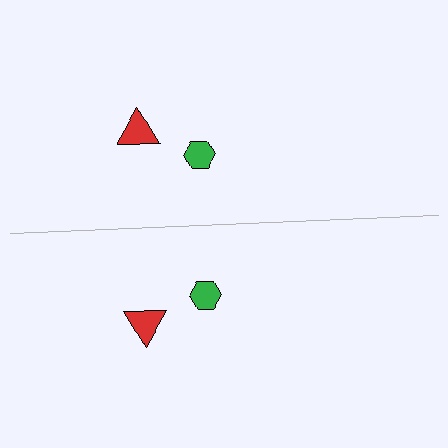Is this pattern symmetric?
Yes, this pattern has bilateral (reflection) symmetry.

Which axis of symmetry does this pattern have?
The pattern has a horizontal axis of symmetry running through the center of the image.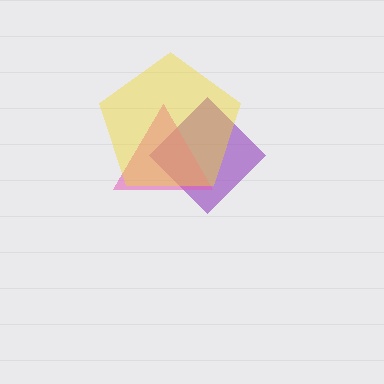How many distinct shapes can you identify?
There are 3 distinct shapes: a purple diamond, a pink triangle, a yellow pentagon.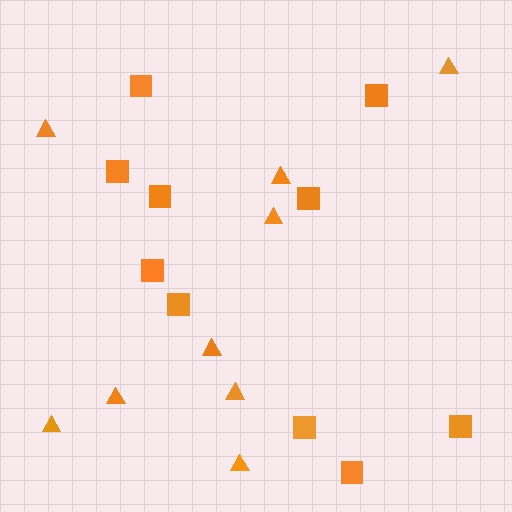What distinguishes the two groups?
There are 2 groups: one group of triangles (9) and one group of squares (10).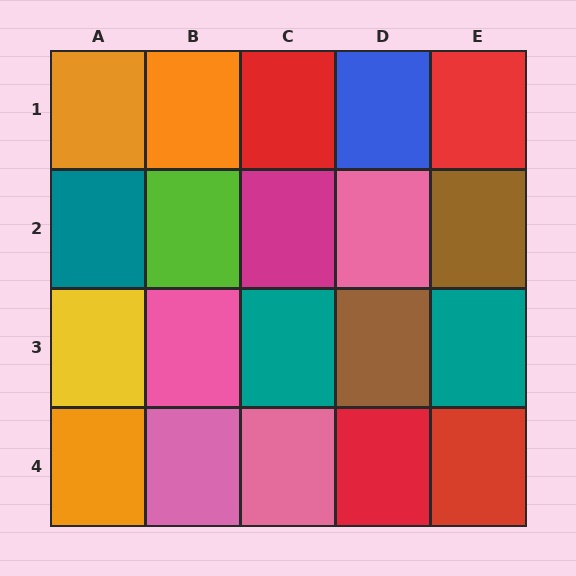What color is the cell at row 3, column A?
Yellow.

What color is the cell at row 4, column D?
Red.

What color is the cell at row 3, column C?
Teal.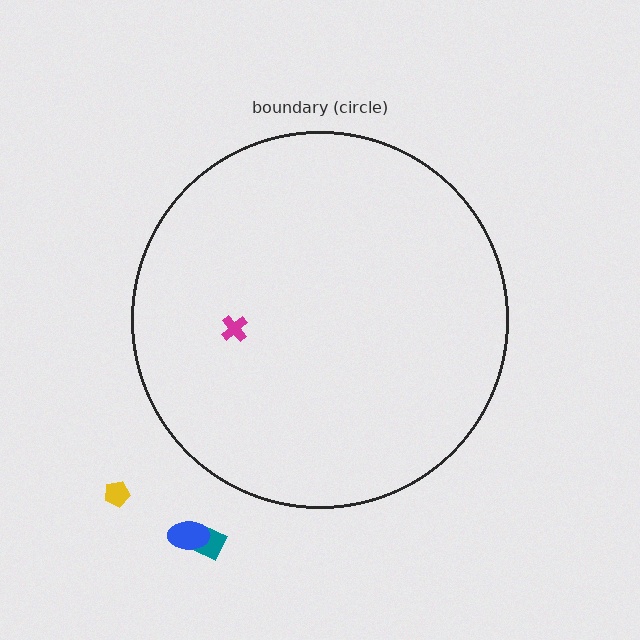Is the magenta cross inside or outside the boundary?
Inside.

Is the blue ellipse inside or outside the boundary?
Outside.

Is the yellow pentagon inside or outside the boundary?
Outside.